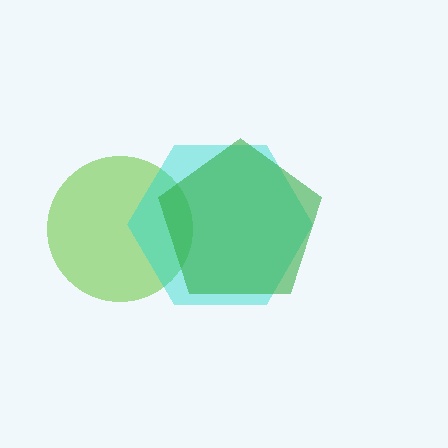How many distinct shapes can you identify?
There are 3 distinct shapes: a lime circle, a cyan hexagon, a green pentagon.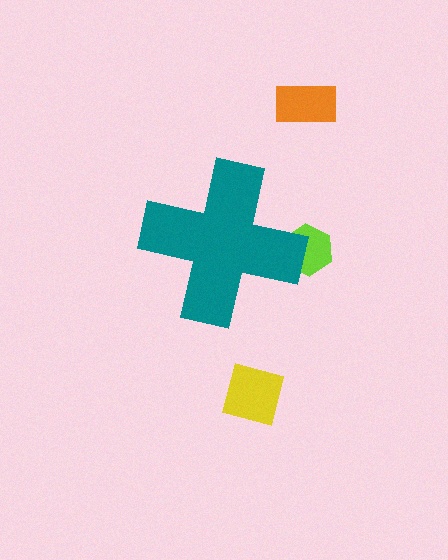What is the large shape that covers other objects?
A teal cross.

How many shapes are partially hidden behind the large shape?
1 shape is partially hidden.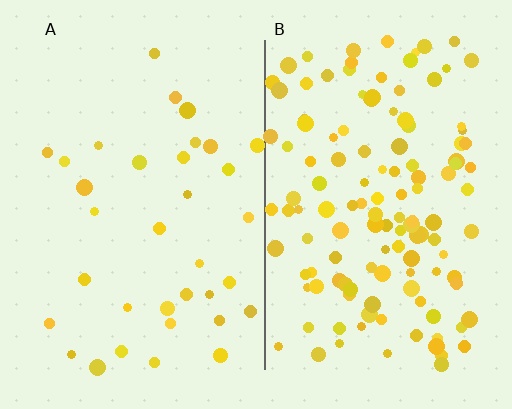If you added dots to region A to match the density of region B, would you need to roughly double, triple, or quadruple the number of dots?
Approximately quadruple.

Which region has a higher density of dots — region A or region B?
B (the right).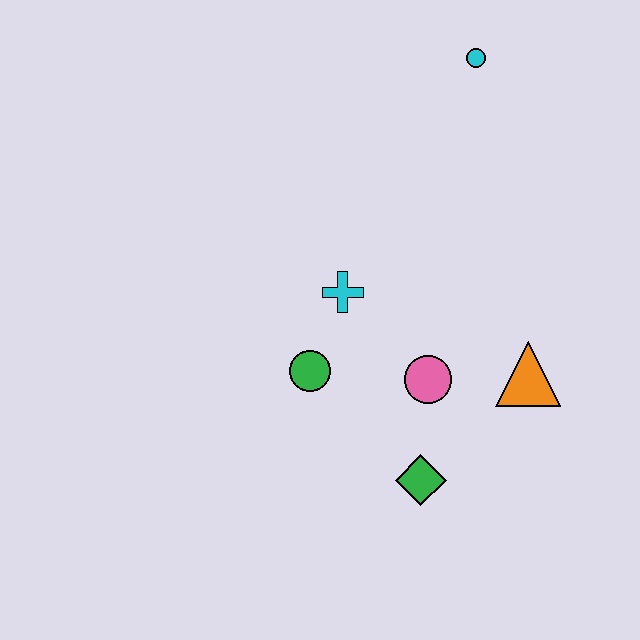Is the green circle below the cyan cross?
Yes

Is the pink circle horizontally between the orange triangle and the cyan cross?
Yes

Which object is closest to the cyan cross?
The green circle is closest to the cyan cross.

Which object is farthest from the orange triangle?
The cyan circle is farthest from the orange triangle.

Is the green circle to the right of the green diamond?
No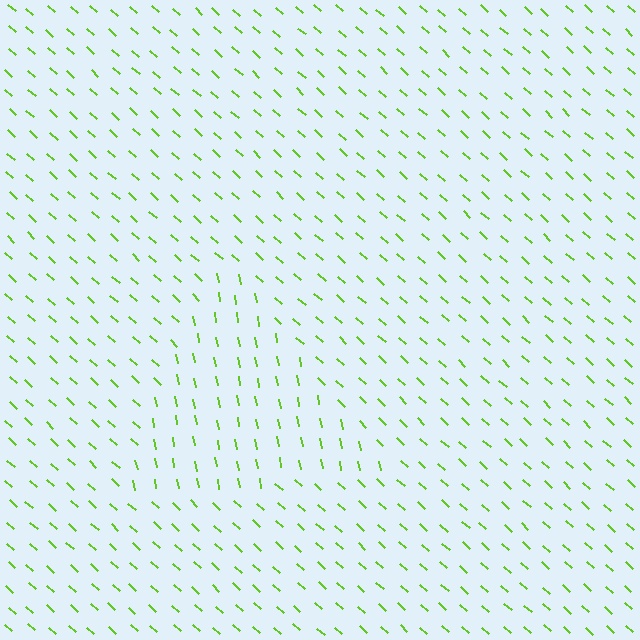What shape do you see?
I see a triangle.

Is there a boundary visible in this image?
Yes, there is a texture boundary formed by a change in line orientation.